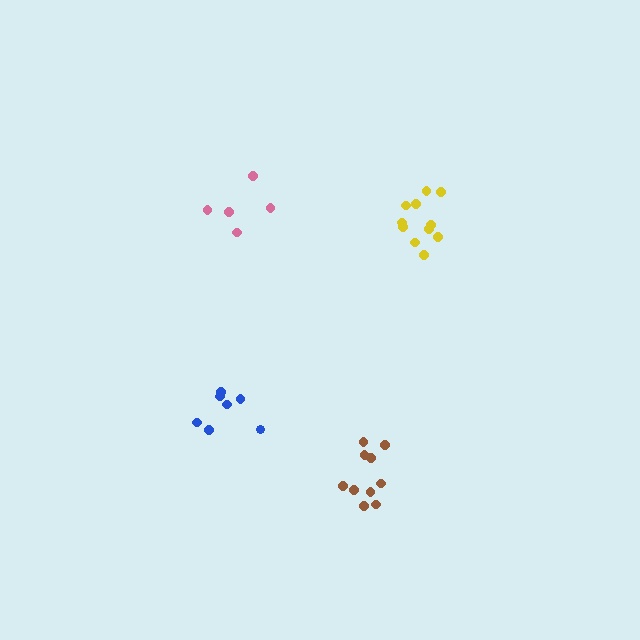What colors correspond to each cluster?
The clusters are colored: yellow, brown, blue, pink.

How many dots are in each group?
Group 1: 11 dots, Group 2: 10 dots, Group 3: 7 dots, Group 4: 5 dots (33 total).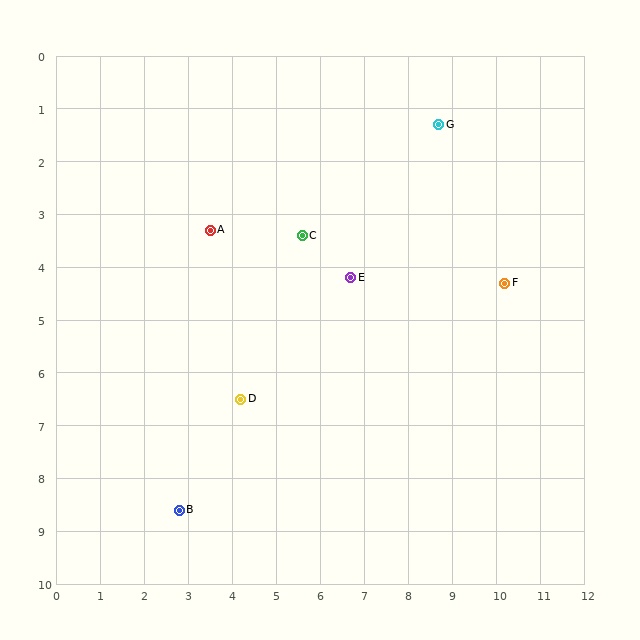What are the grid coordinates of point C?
Point C is at approximately (5.6, 3.4).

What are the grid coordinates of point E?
Point E is at approximately (6.7, 4.2).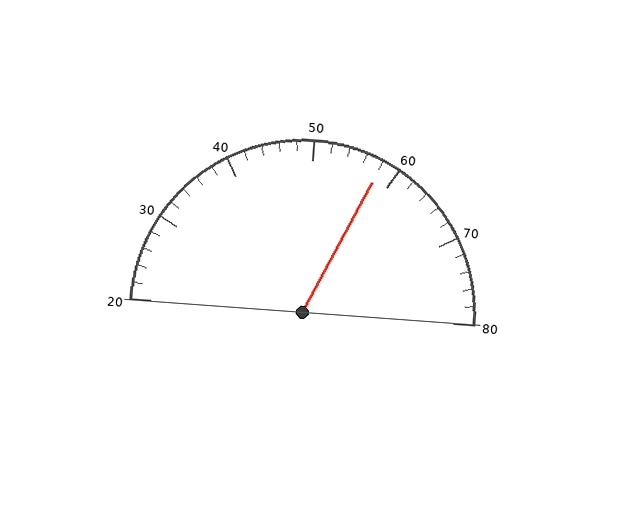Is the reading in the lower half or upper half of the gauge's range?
The reading is in the upper half of the range (20 to 80).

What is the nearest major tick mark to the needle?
The nearest major tick mark is 60.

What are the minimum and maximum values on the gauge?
The gauge ranges from 20 to 80.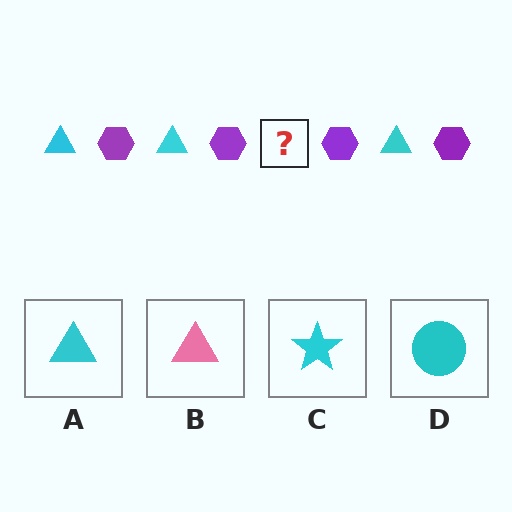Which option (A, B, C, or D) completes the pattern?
A.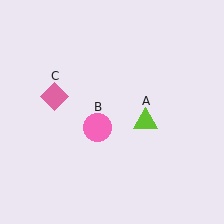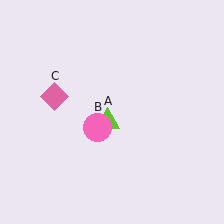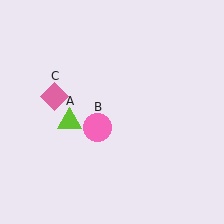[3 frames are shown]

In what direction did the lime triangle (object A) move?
The lime triangle (object A) moved left.